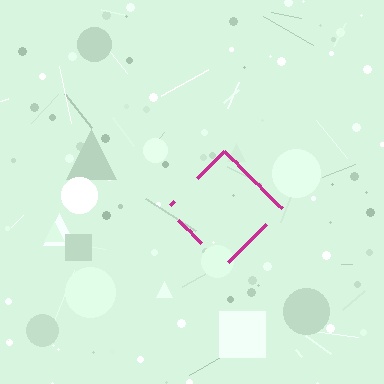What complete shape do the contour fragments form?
The contour fragments form a diamond.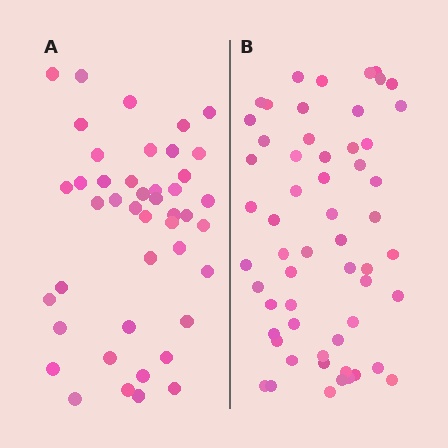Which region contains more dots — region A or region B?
Region B (the right region) has more dots.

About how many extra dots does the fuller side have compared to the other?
Region B has approximately 15 more dots than region A.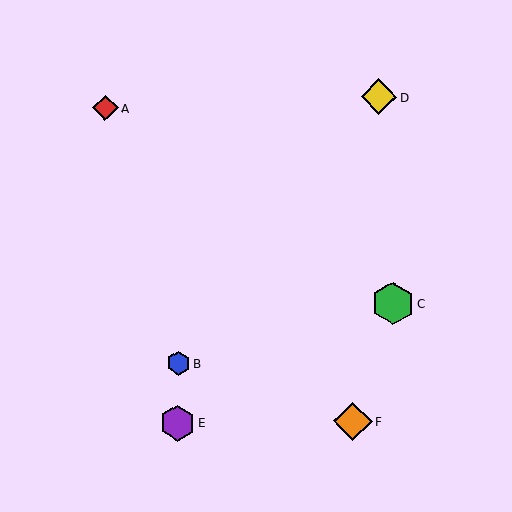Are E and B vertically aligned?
Yes, both are at x≈177.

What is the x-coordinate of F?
Object F is at x≈353.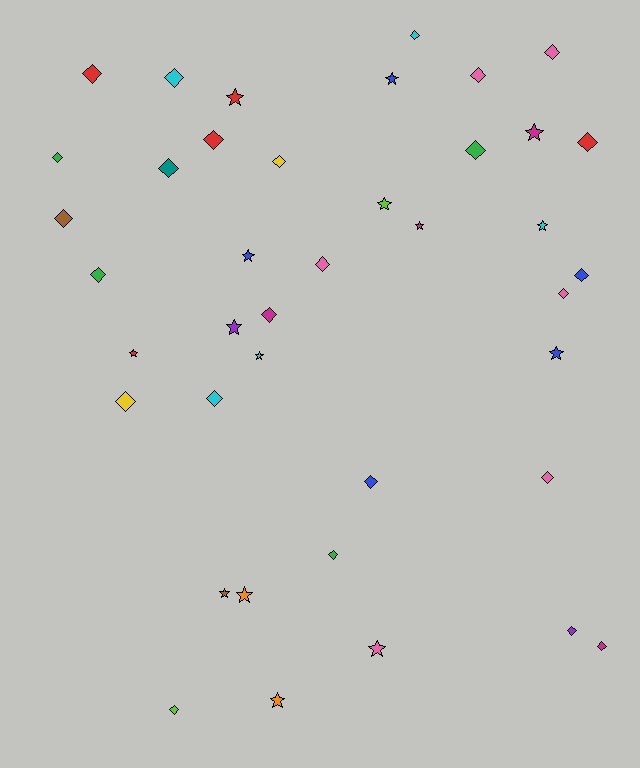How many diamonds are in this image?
There are 25 diamonds.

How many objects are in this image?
There are 40 objects.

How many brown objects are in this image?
There are 2 brown objects.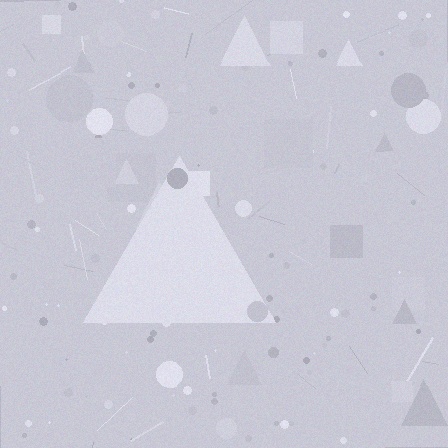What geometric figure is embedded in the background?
A triangle is embedded in the background.